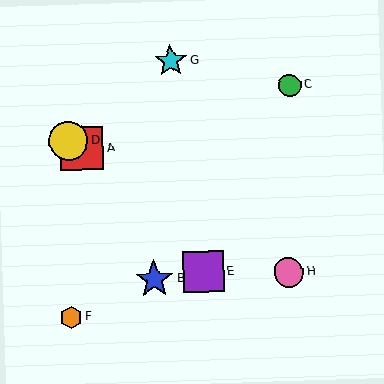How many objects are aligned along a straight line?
3 objects (A, D, H) are aligned along a straight line.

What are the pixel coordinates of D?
Object D is at (68, 141).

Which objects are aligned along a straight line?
Objects A, D, H are aligned along a straight line.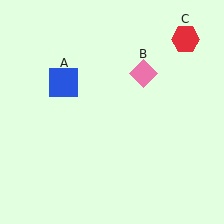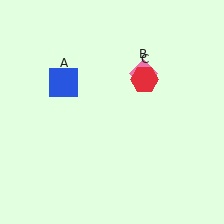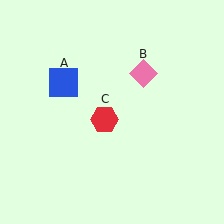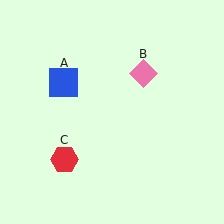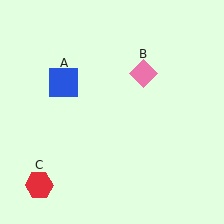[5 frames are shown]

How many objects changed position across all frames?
1 object changed position: red hexagon (object C).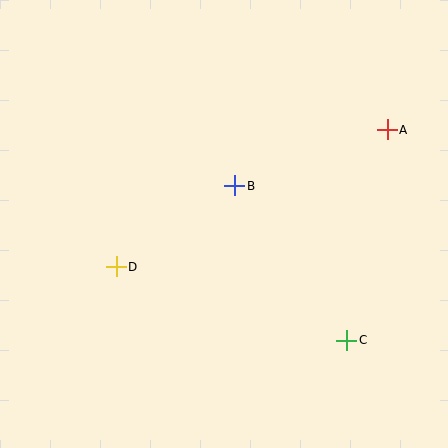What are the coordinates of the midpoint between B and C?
The midpoint between B and C is at (291, 263).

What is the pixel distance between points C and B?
The distance between C and B is 191 pixels.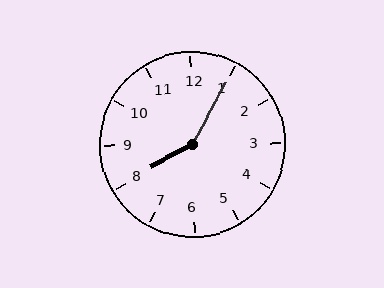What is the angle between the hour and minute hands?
Approximately 148 degrees.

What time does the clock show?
8:05.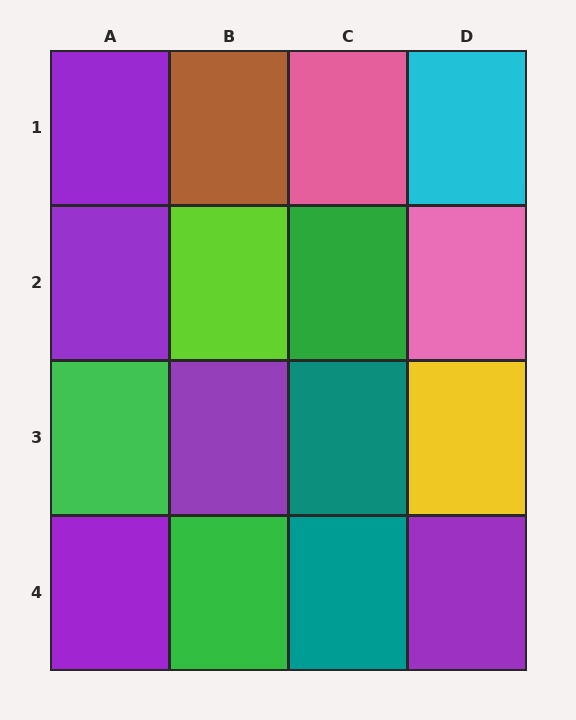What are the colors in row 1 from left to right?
Purple, brown, pink, cyan.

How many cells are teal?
2 cells are teal.